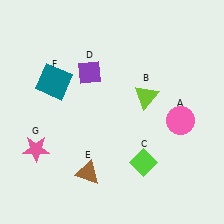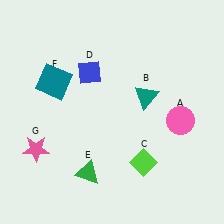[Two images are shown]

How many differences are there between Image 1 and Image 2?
There are 3 differences between the two images.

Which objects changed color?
B changed from lime to teal. D changed from purple to blue. E changed from brown to green.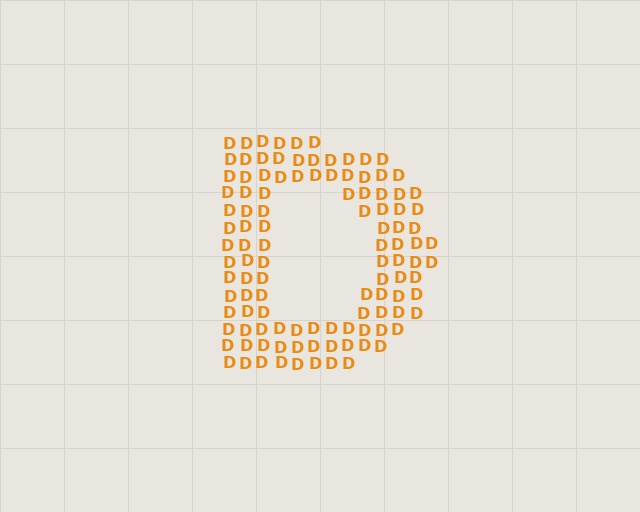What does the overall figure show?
The overall figure shows the letter D.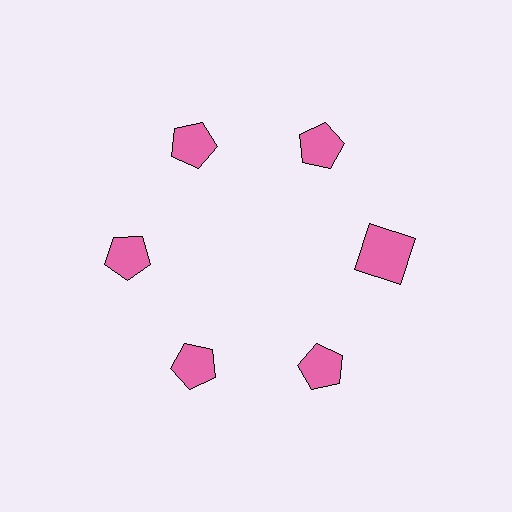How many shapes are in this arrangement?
There are 6 shapes arranged in a ring pattern.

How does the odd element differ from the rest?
It has a different shape: square instead of pentagon.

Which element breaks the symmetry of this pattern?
The pink square at roughly the 3 o'clock position breaks the symmetry. All other shapes are pink pentagons.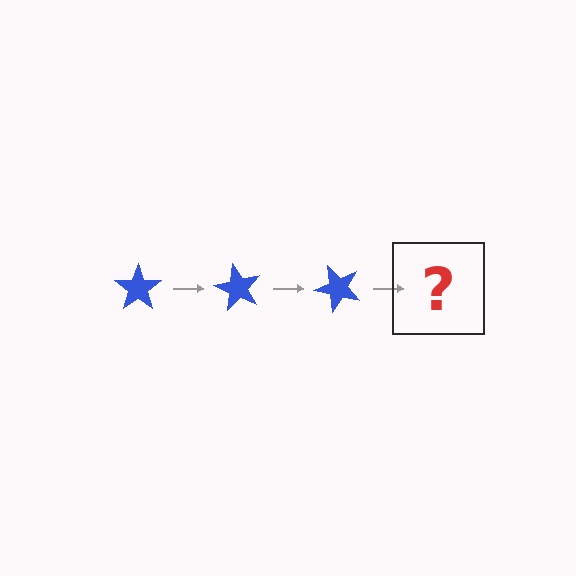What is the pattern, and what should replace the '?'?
The pattern is that the star rotates 60 degrees each step. The '?' should be a blue star rotated 180 degrees.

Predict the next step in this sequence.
The next step is a blue star rotated 180 degrees.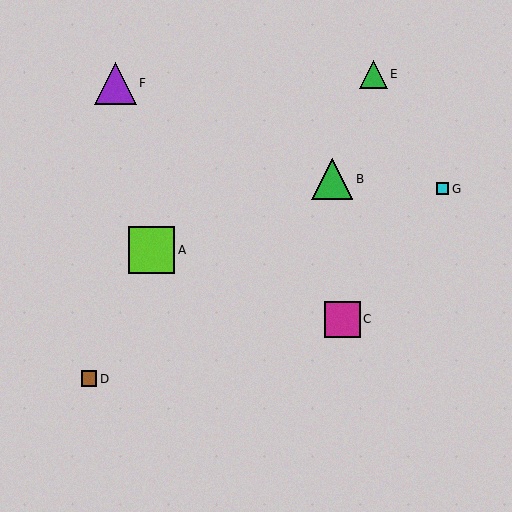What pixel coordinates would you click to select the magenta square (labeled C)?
Click at (342, 319) to select the magenta square C.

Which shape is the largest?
The lime square (labeled A) is the largest.